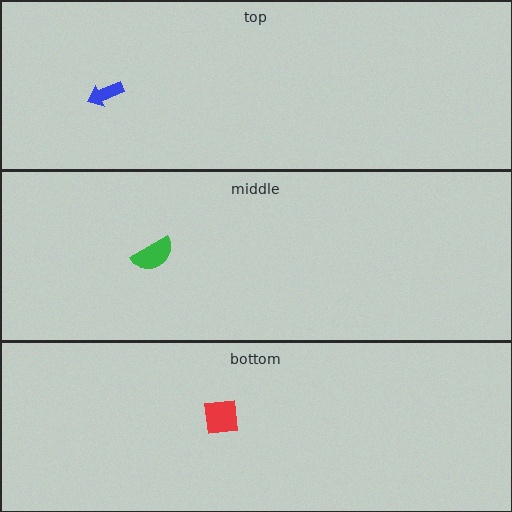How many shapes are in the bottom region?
1.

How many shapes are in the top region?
1.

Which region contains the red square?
The bottom region.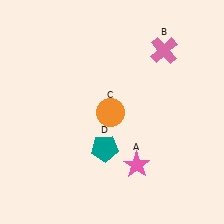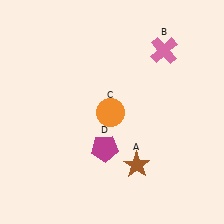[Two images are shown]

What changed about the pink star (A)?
In Image 1, A is pink. In Image 2, it changed to brown.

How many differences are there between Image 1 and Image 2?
There are 2 differences between the two images.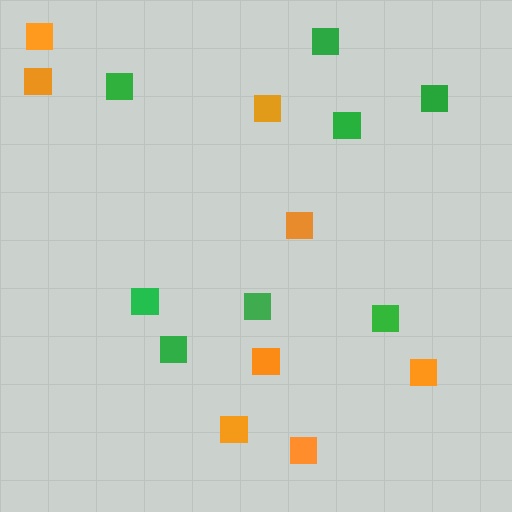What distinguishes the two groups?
There are 2 groups: one group of green squares (8) and one group of orange squares (8).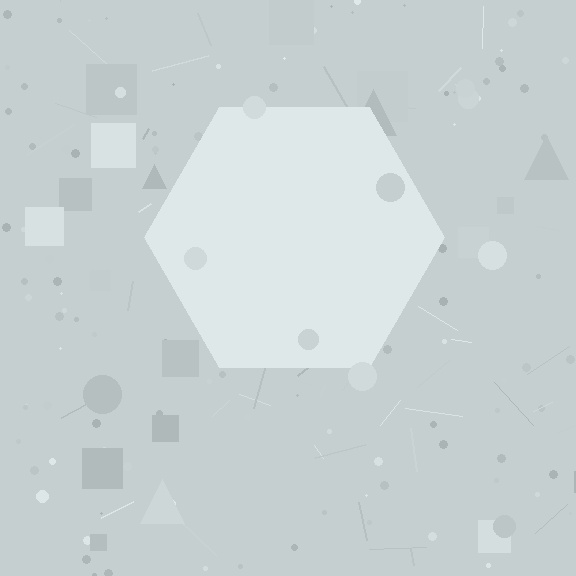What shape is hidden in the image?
A hexagon is hidden in the image.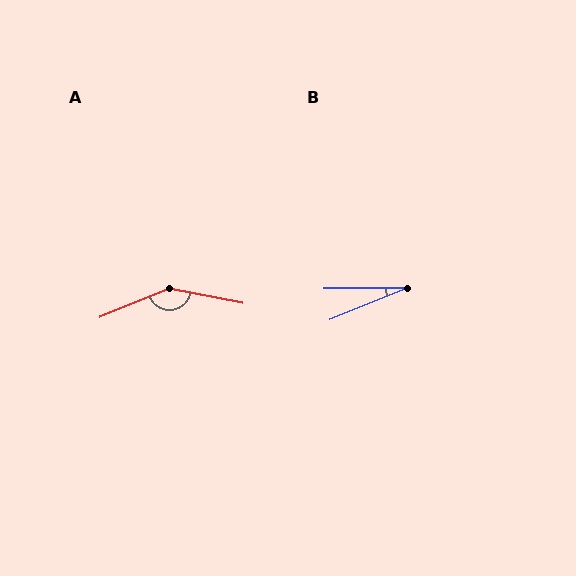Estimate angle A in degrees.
Approximately 146 degrees.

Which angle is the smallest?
B, at approximately 21 degrees.